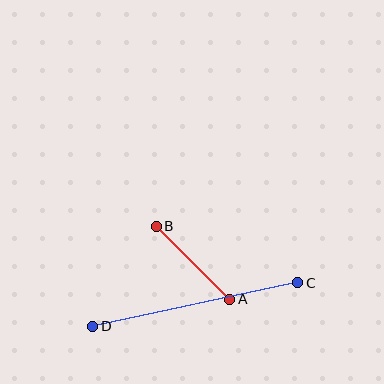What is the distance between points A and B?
The distance is approximately 104 pixels.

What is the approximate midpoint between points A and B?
The midpoint is at approximately (193, 263) pixels.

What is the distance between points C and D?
The distance is approximately 209 pixels.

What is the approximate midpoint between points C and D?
The midpoint is at approximately (195, 304) pixels.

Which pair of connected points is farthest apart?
Points C and D are farthest apart.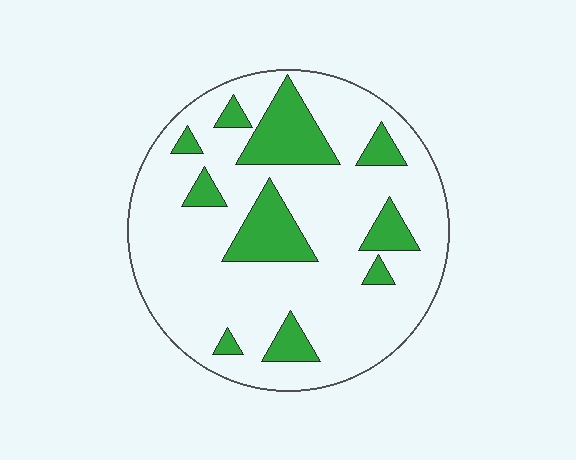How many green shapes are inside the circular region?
10.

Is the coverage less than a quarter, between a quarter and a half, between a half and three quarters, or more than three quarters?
Less than a quarter.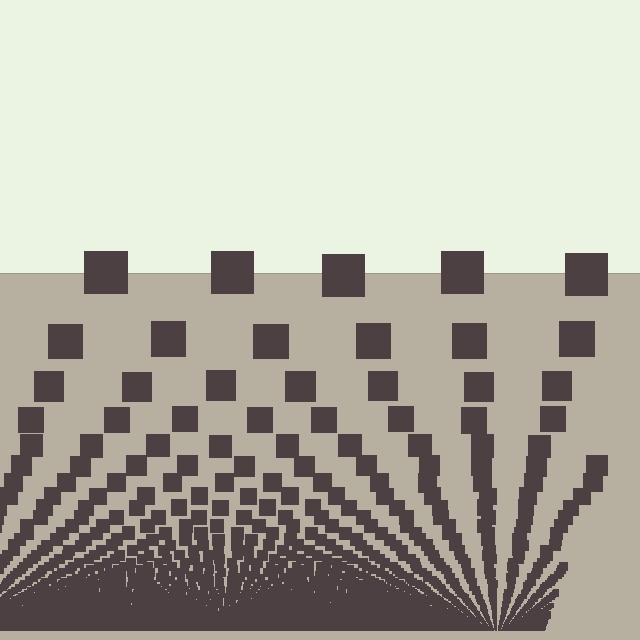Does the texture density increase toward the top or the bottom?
Density increases toward the bottom.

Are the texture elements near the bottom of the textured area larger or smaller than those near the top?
Smaller. The gradient is inverted — elements near the bottom are smaller and denser.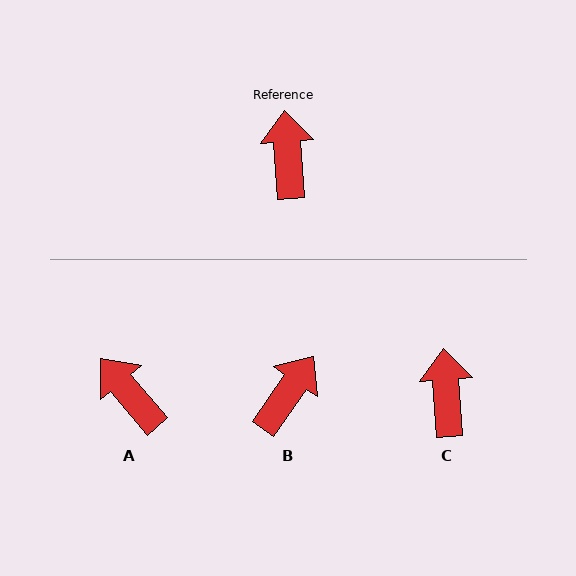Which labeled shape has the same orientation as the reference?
C.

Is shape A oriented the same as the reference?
No, it is off by about 36 degrees.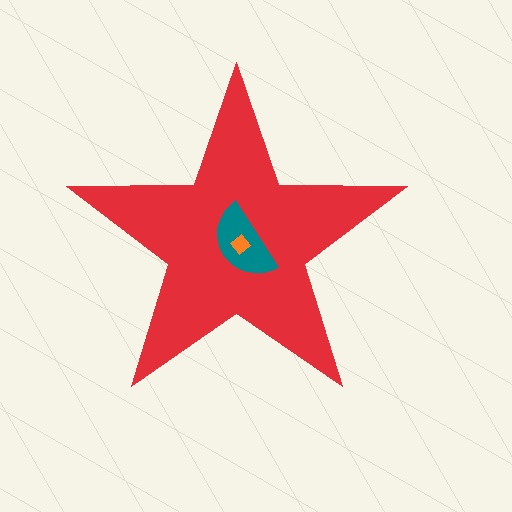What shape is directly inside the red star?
The teal semicircle.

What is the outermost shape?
The red star.